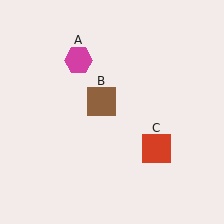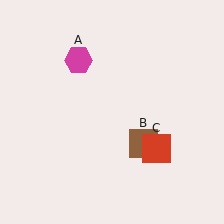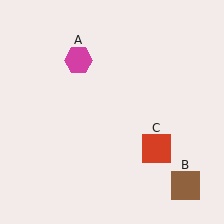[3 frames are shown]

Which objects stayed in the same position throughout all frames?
Magenta hexagon (object A) and red square (object C) remained stationary.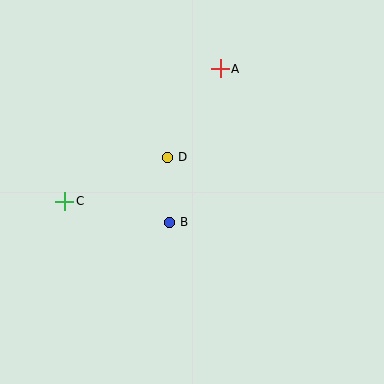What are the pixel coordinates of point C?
Point C is at (65, 201).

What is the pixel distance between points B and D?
The distance between B and D is 65 pixels.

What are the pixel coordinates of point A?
Point A is at (220, 69).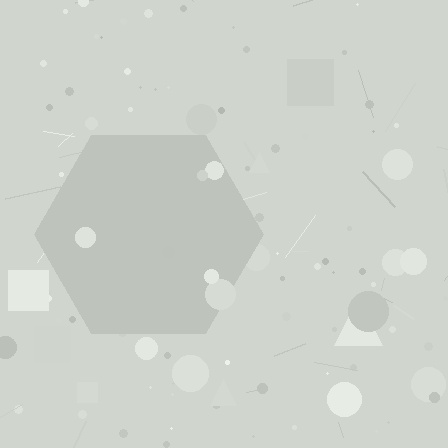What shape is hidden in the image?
A hexagon is hidden in the image.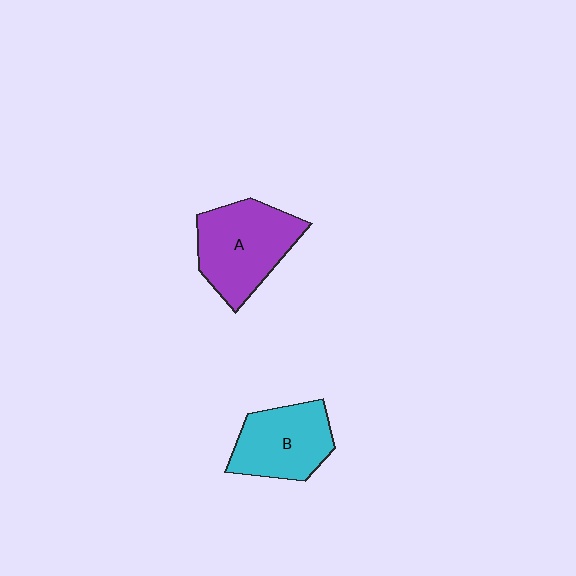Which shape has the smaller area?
Shape B (cyan).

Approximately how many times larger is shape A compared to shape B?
Approximately 1.2 times.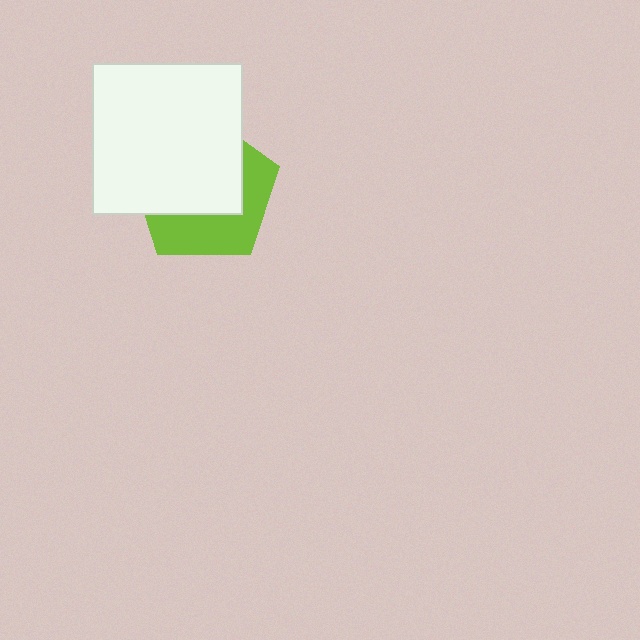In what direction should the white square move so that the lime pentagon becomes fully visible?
The white square should move toward the upper-left. That is the shortest direction to clear the overlap and leave the lime pentagon fully visible.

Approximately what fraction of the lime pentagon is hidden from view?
Roughly 59% of the lime pentagon is hidden behind the white square.